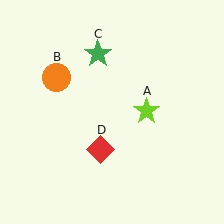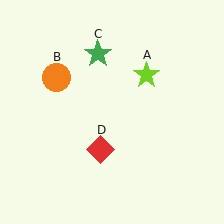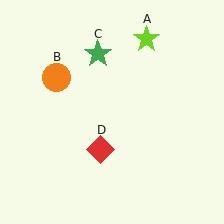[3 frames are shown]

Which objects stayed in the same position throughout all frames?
Orange circle (object B) and green star (object C) and red diamond (object D) remained stationary.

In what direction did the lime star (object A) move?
The lime star (object A) moved up.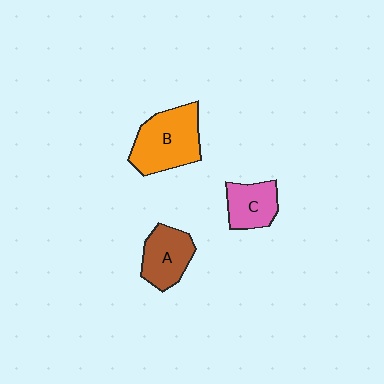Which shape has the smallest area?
Shape C (pink).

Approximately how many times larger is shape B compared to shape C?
Approximately 1.7 times.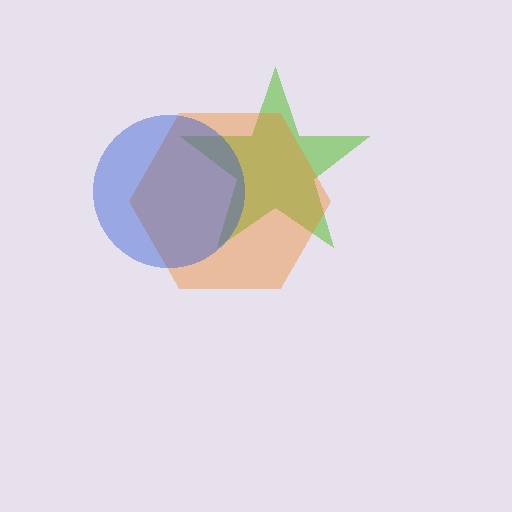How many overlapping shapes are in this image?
There are 3 overlapping shapes in the image.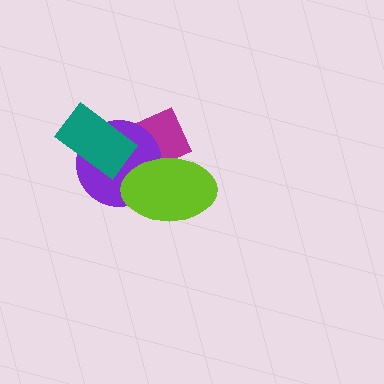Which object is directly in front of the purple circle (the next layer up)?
The lime ellipse is directly in front of the purple circle.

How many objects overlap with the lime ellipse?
2 objects overlap with the lime ellipse.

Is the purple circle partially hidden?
Yes, it is partially covered by another shape.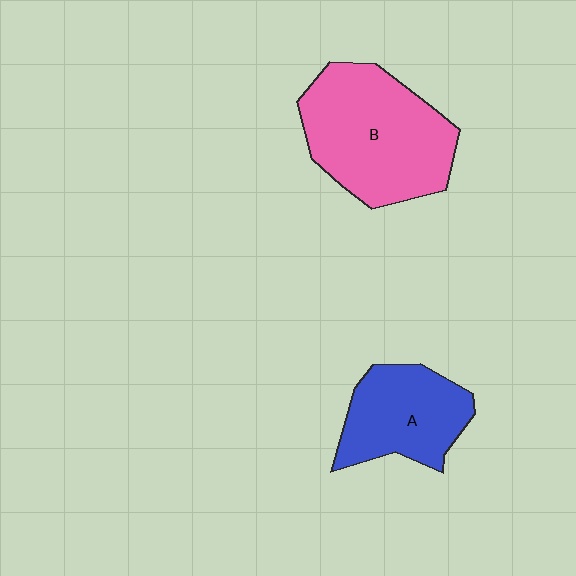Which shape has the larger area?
Shape B (pink).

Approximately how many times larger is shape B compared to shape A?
Approximately 1.5 times.